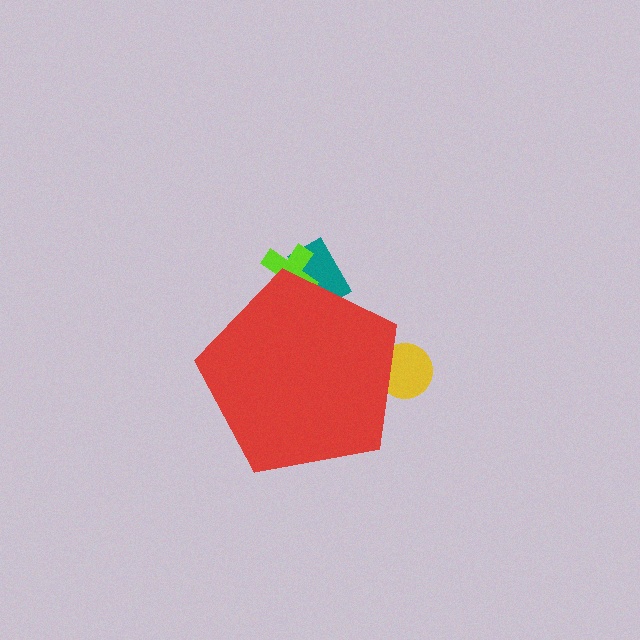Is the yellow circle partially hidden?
Yes, the yellow circle is partially hidden behind the red pentagon.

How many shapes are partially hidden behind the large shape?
3 shapes are partially hidden.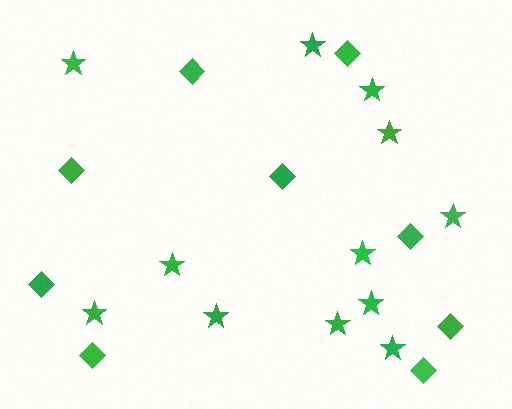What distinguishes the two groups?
There are 2 groups: one group of stars (12) and one group of diamonds (9).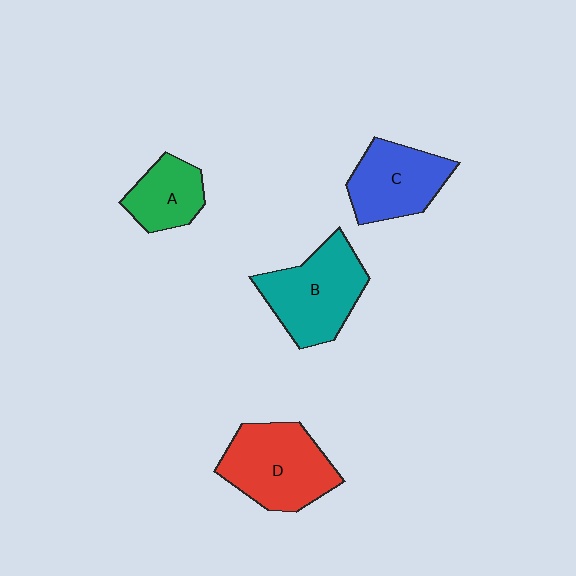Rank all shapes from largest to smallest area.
From largest to smallest: D (red), B (teal), C (blue), A (green).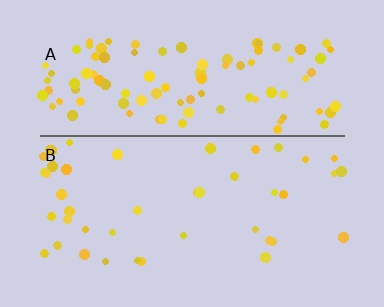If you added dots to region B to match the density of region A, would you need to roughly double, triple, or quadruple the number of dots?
Approximately double.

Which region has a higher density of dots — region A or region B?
A (the top).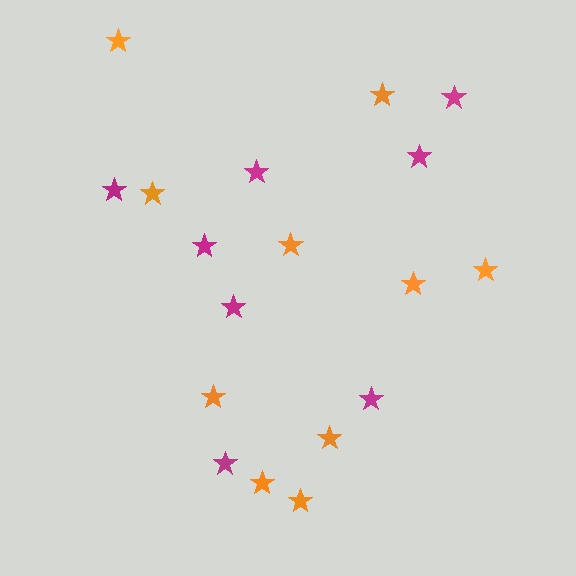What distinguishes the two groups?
There are 2 groups: one group of magenta stars (8) and one group of orange stars (10).